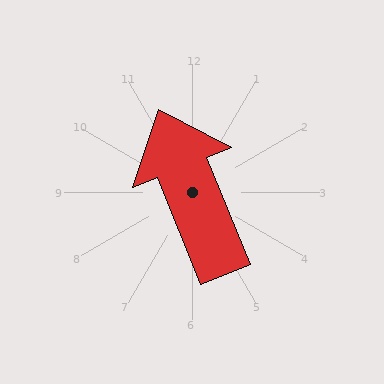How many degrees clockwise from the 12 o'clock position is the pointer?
Approximately 338 degrees.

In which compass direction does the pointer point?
North.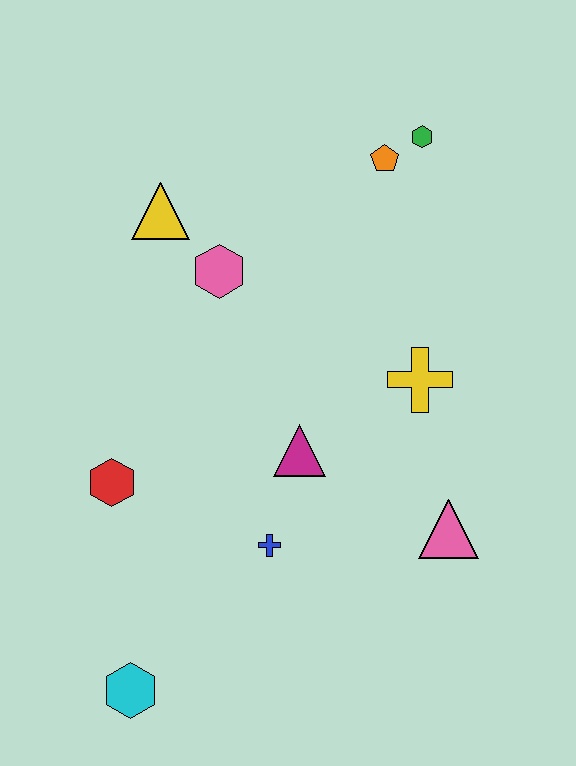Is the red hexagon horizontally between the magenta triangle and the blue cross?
No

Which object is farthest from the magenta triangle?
The green hexagon is farthest from the magenta triangle.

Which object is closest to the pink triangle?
The yellow cross is closest to the pink triangle.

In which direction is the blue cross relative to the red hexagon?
The blue cross is to the right of the red hexagon.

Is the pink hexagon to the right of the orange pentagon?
No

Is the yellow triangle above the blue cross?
Yes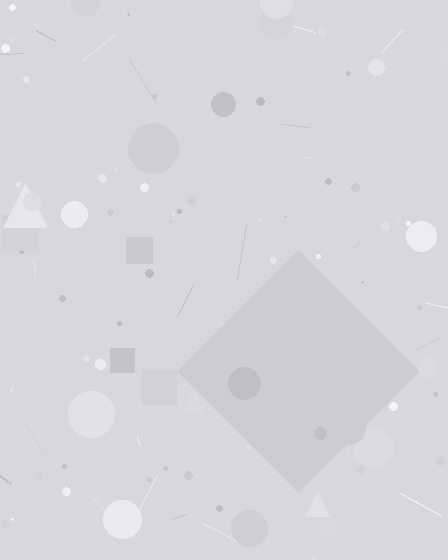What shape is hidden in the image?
A diamond is hidden in the image.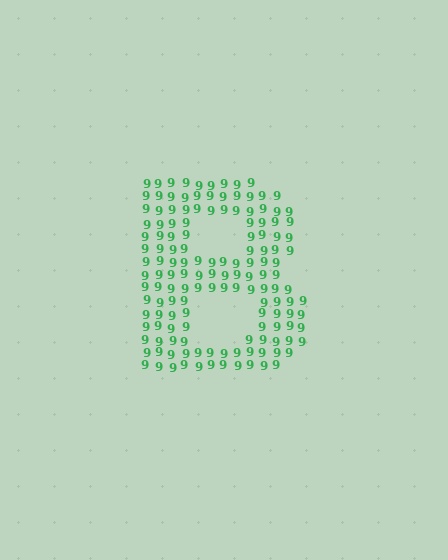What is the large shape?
The large shape is the letter B.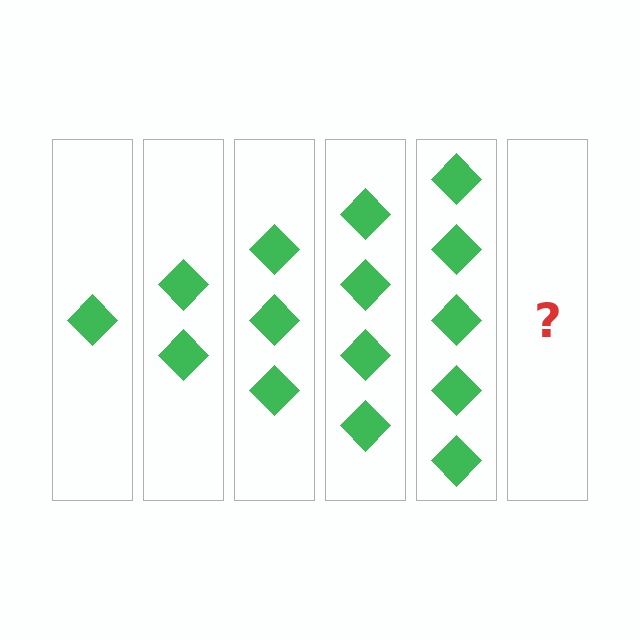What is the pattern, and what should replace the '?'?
The pattern is that each step adds one more diamond. The '?' should be 6 diamonds.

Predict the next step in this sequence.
The next step is 6 diamonds.